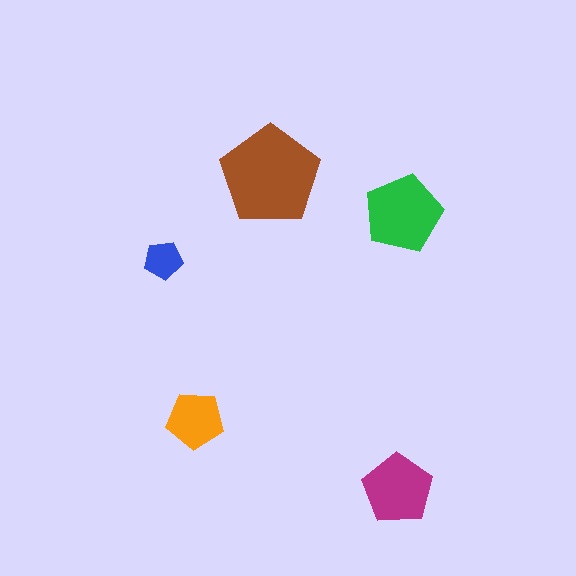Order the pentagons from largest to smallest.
the brown one, the green one, the magenta one, the orange one, the blue one.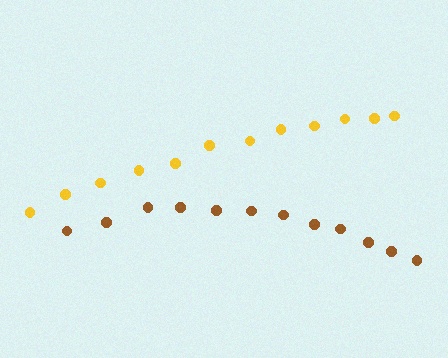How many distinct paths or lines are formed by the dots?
There are 2 distinct paths.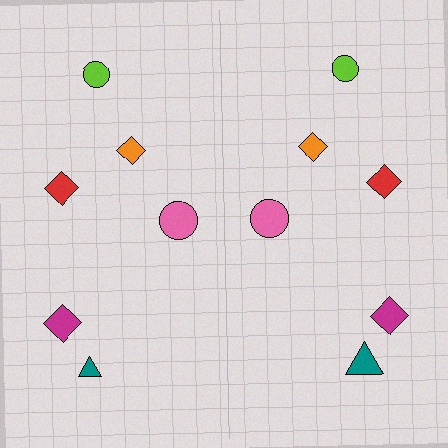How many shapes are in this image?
There are 12 shapes in this image.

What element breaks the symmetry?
The teal triangle on the right side has a different size than its mirror counterpart.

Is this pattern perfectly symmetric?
No, the pattern is not perfectly symmetric. The teal triangle on the right side has a different size than its mirror counterpart.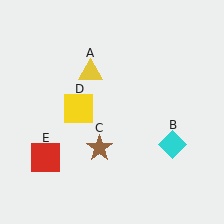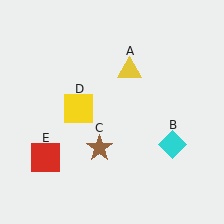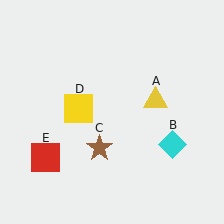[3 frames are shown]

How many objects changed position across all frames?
1 object changed position: yellow triangle (object A).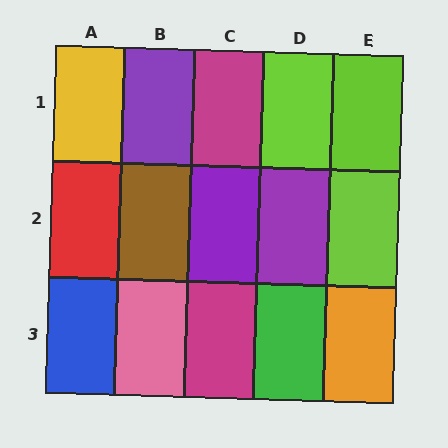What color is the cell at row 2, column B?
Brown.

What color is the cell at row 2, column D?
Purple.